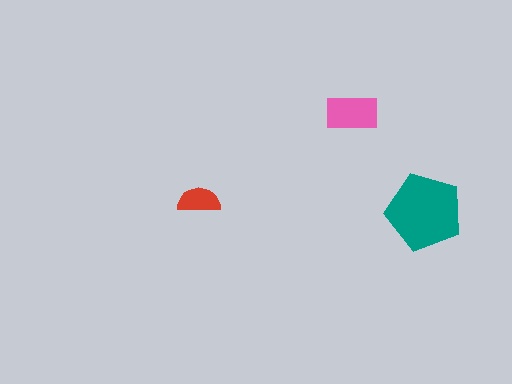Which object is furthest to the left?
The red semicircle is leftmost.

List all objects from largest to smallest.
The teal pentagon, the pink rectangle, the red semicircle.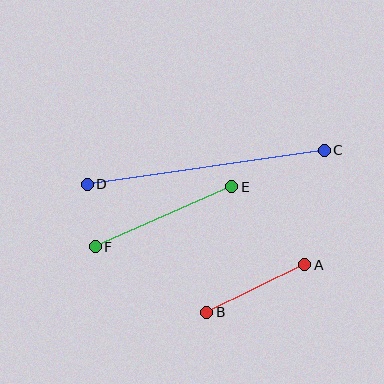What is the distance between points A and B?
The distance is approximately 109 pixels.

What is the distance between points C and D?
The distance is approximately 239 pixels.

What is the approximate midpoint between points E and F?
The midpoint is at approximately (164, 217) pixels.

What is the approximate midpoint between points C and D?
The midpoint is at approximately (206, 167) pixels.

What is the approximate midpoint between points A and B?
The midpoint is at approximately (256, 289) pixels.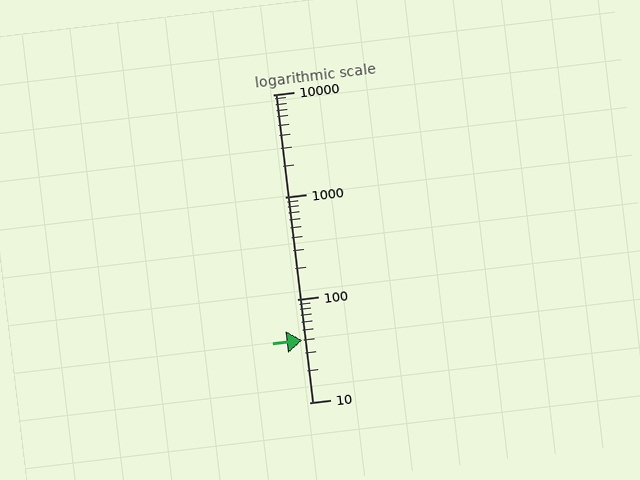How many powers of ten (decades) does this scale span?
The scale spans 3 decades, from 10 to 10000.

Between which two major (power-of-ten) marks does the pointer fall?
The pointer is between 10 and 100.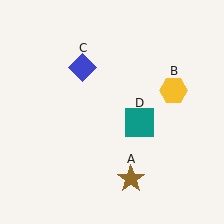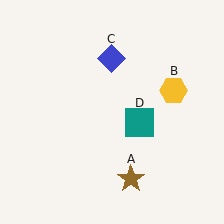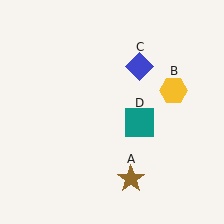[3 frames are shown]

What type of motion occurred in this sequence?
The blue diamond (object C) rotated clockwise around the center of the scene.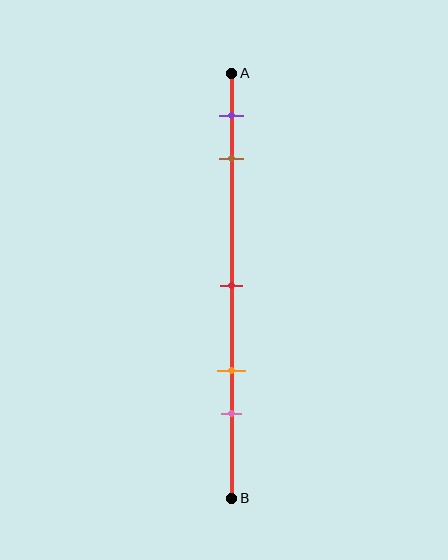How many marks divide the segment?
There are 5 marks dividing the segment.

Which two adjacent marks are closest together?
The purple and brown marks are the closest adjacent pair.